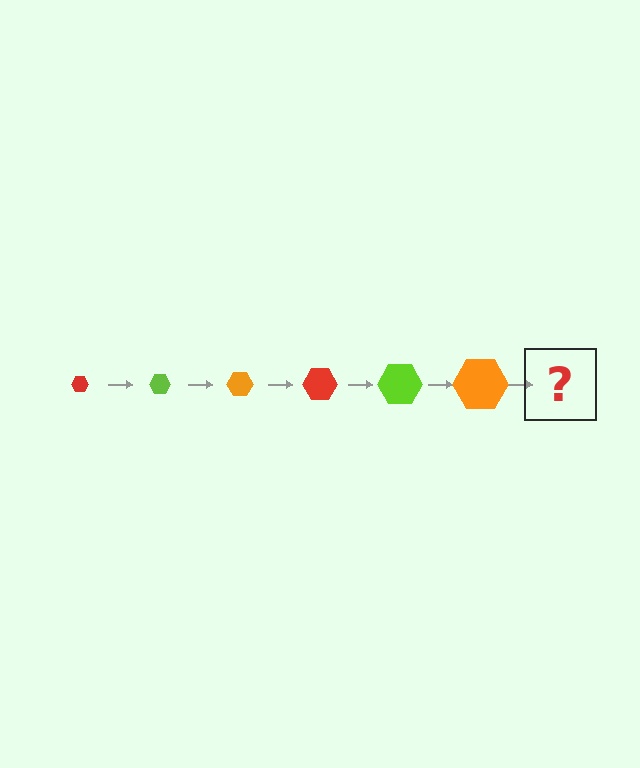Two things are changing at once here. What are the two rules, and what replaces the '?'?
The two rules are that the hexagon grows larger each step and the color cycles through red, lime, and orange. The '?' should be a red hexagon, larger than the previous one.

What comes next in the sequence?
The next element should be a red hexagon, larger than the previous one.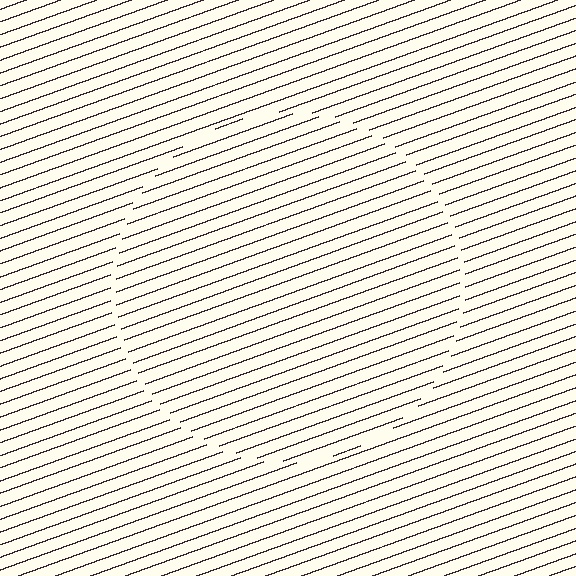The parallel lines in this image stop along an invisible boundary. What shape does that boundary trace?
An illusory circle. The interior of the shape contains the same grating, shifted by half a period — the contour is defined by the phase discontinuity where line-ends from the inner and outer gratings abut.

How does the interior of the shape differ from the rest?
The interior of the shape contains the same grating, shifted by half a period — the contour is defined by the phase discontinuity where line-ends from the inner and outer gratings abut.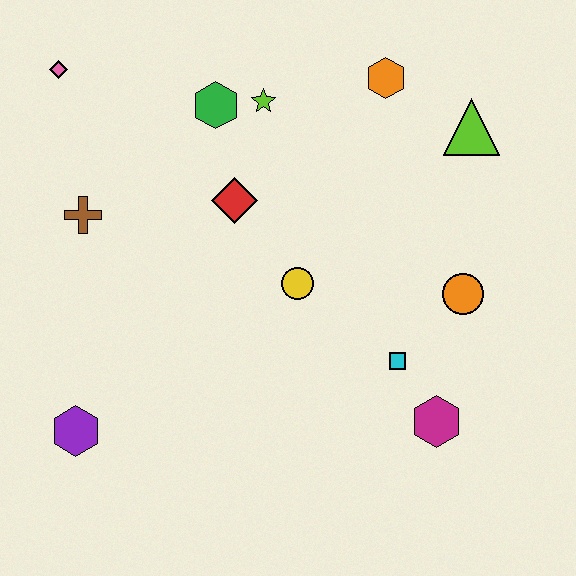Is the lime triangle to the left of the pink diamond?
No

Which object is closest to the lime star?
The green hexagon is closest to the lime star.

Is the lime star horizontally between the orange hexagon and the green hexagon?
Yes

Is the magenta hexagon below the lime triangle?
Yes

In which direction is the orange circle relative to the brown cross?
The orange circle is to the right of the brown cross.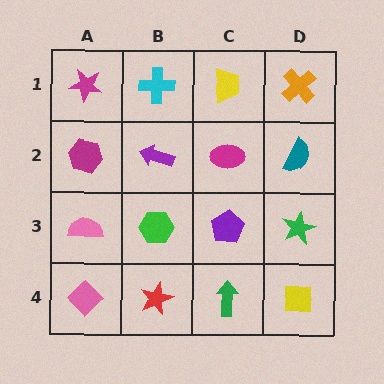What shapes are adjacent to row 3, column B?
A purple arrow (row 2, column B), a red star (row 4, column B), a pink semicircle (row 3, column A), a purple pentagon (row 3, column C).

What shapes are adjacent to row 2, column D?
An orange cross (row 1, column D), a green star (row 3, column D), a magenta ellipse (row 2, column C).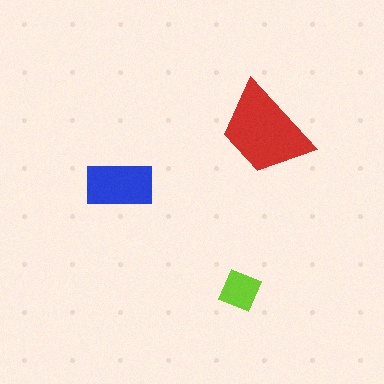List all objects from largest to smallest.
The red trapezoid, the blue rectangle, the lime square.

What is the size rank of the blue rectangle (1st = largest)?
2nd.